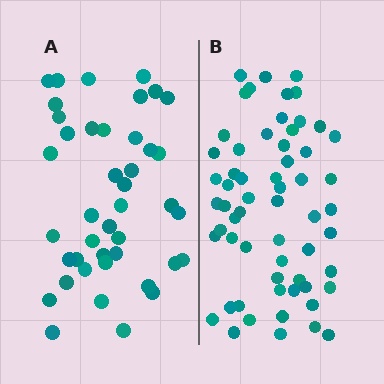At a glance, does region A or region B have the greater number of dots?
Region B (the right region) has more dots.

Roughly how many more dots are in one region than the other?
Region B has approximately 20 more dots than region A.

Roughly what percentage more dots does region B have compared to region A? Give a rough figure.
About 45% more.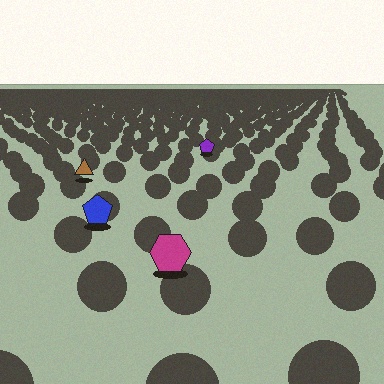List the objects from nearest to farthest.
From nearest to farthest: the magenta hexagon, the blue pentagon, the brown triangle, the purple pentagon.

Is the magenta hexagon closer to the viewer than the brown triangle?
Yes. The magenta hexagon is closer — you can tell from the texture gradient: the ground texture is coarser near it.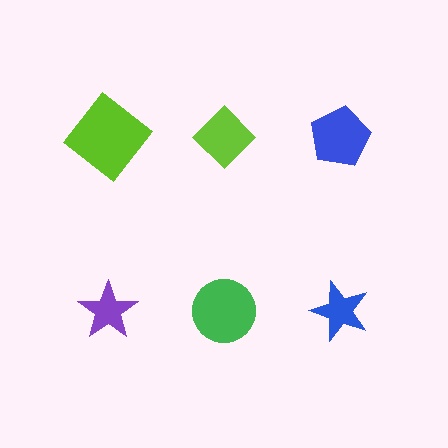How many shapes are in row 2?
3 shapes.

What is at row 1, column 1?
A lime diamond.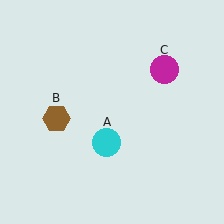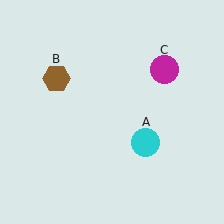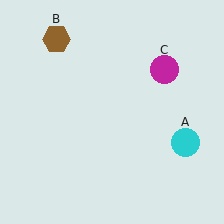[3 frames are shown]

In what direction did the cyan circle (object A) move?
The cyan circle (object A) moved right.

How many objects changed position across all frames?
2 objects changed position: cyan circle (object A), brown hexagon (object B).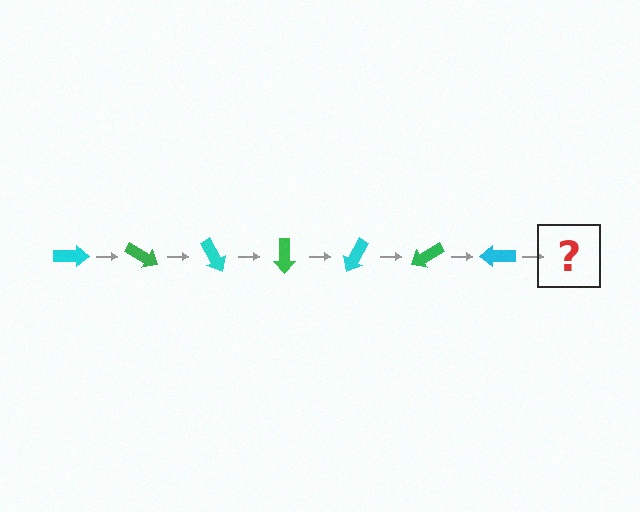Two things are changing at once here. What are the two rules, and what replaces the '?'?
The two rules are that it rotates 30 degrees each step and the color cycles through cyan and green. The '?' should be a green arrow, rotated 210 degrees from the start.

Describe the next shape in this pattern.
It should be a green arrow, rotated 210 degrees from the start.